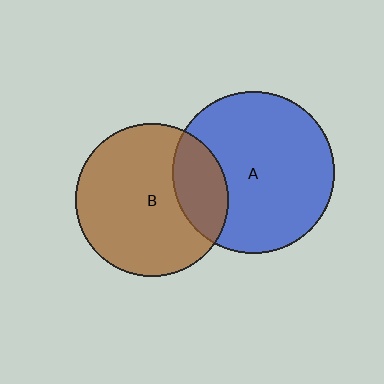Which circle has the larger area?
Circle A (blue).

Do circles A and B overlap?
Yes.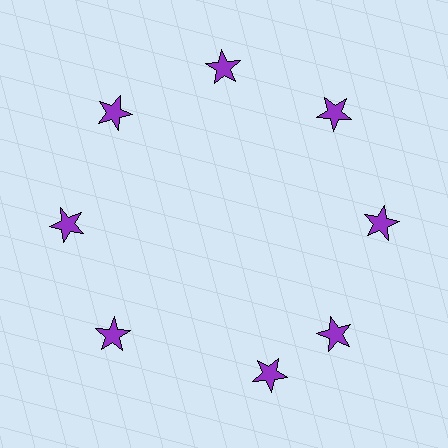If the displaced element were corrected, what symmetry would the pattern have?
It would have 8-fold rotational symmetry — the pattern would map onto itself every 45 degrees.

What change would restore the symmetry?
The symmetry would be restored by rotating it back into even spacing with its neighbors so that all 8 stars sit at equal angles and equal distance from the center.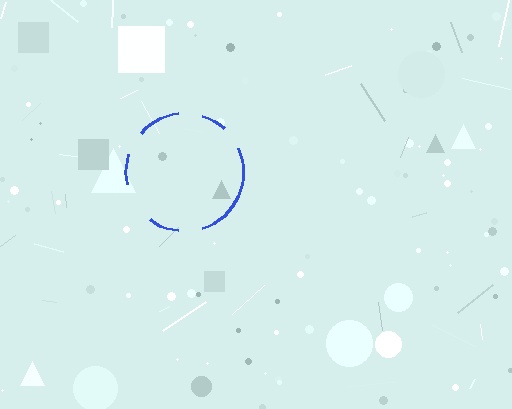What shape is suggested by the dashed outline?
The dashed outline suggests a circle.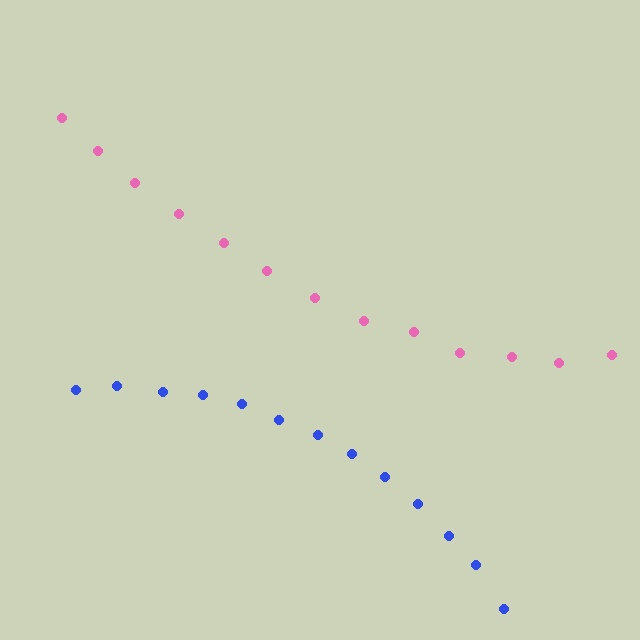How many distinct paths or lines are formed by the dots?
There are 2 distinct paths.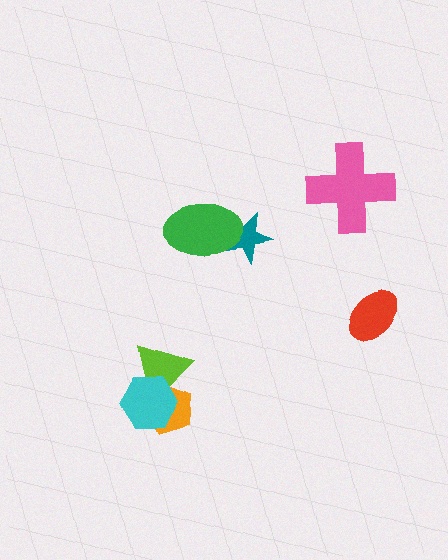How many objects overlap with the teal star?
1 object overlaps with the teal star.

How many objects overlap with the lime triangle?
2 objects overlap with the lime triangle.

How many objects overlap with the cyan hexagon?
2 objects overlap with the cyan hexagon.